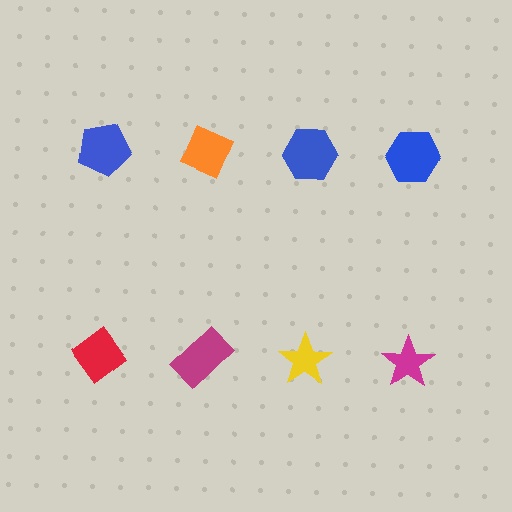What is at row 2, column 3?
A yellow star.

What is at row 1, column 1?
A blue pentagon.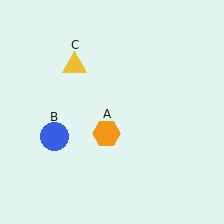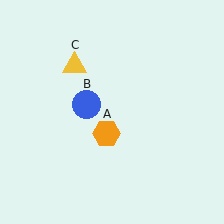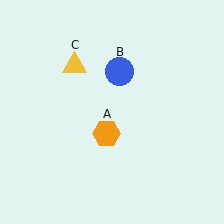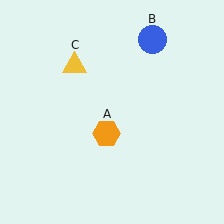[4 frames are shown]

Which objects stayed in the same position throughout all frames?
Orange hexagon (object A) and yellow triangle (object C) remained stationary.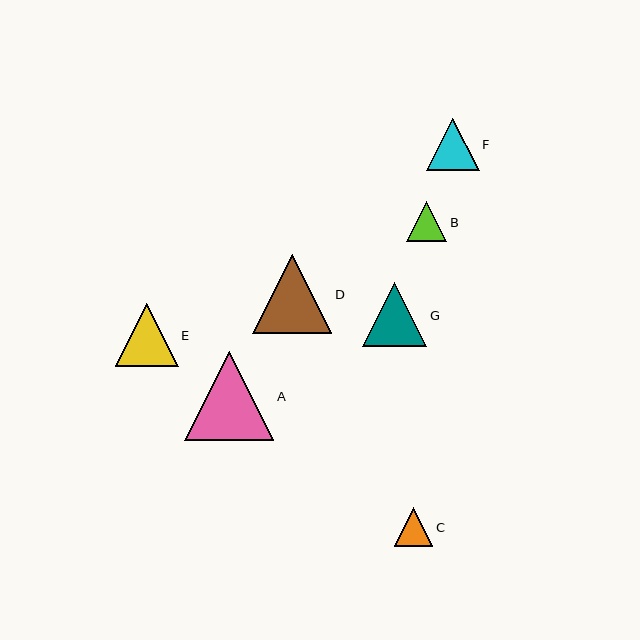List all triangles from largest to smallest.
From largest to smallest: A, D, G, E, F, B, C.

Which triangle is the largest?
Triangle A is the largest with a size of approximately 89 pixels.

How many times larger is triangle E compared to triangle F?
Triangle E is approximately 1.2 times the size of triangle F.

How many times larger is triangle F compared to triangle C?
Triangle F is approximately 1.4 times the size of triangle C.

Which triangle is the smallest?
Triangle C is the smallest with a size of approximately 38 pixels.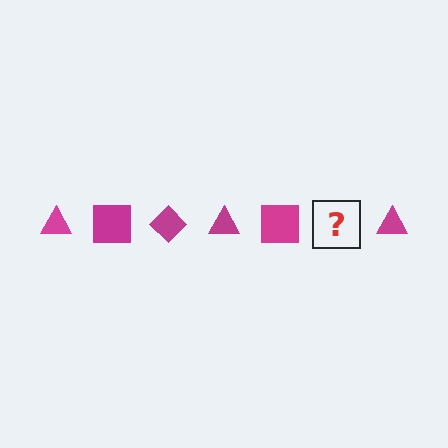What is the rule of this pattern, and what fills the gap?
The rule is that the pattern cycles through triangle, square, diamond shapes in magenta. The gap should be filled with a magenta diamond.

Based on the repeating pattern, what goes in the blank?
The blank should be a magenta diamond.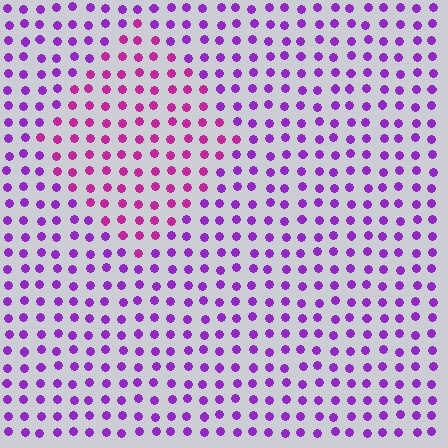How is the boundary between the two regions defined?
The boundary is defined purely by a slight shift in hue (about 33 degrees). Spacing, size, and orientation are identical on both sides.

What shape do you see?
I see a diamond.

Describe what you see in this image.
The image is filled with small purple elements in a uniform arrangement. A diamond-shaped region is visible where the elements are tinted to a slightly different hue, forming a subtle color boundary.